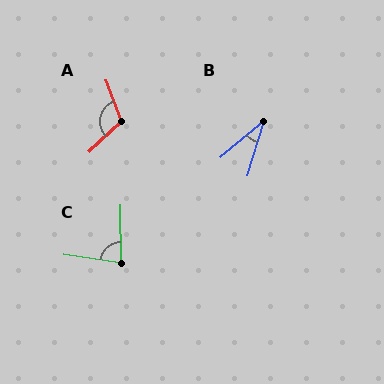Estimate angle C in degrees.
Approximately 81 degrees.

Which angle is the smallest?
B, at approximately 33 degrees.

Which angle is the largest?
A, at approximately 113 degrees.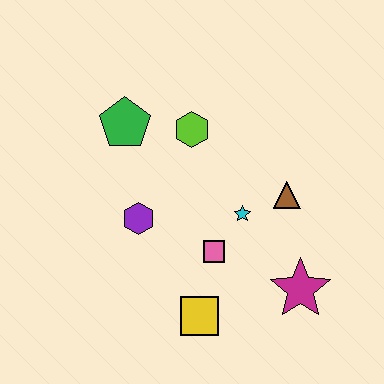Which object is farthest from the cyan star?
The green pentagon is farthest from the cyan star.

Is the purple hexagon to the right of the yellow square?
No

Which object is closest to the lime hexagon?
The green pentagon is closest to the lime hexagon.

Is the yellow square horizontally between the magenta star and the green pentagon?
Yes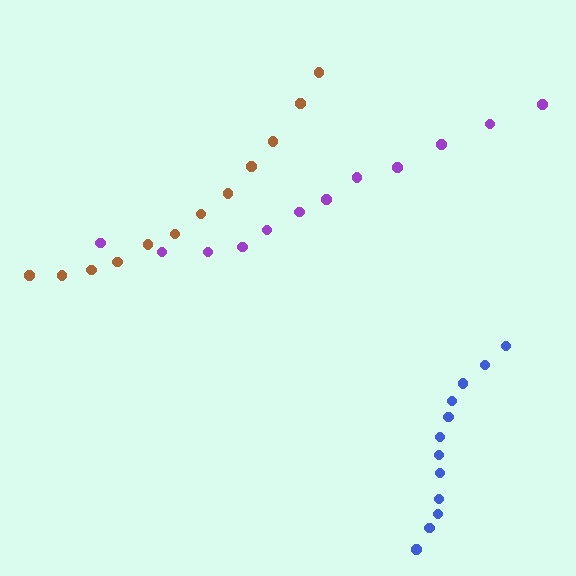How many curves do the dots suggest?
There are 3 distinct paths.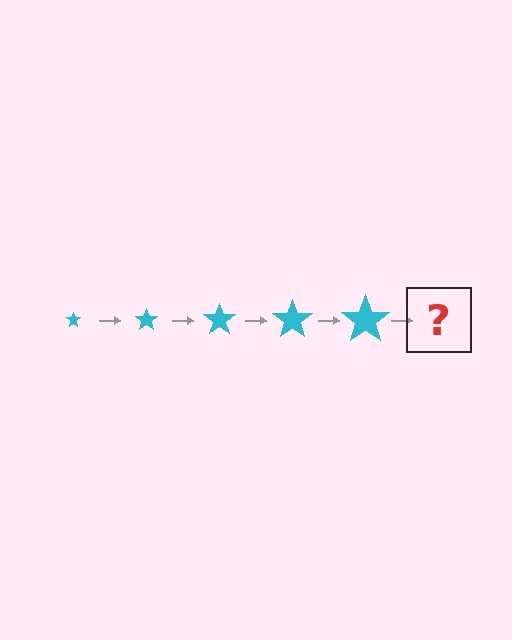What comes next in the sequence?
The next element should be a cyan star, larger than the previous one.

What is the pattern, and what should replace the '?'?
The pattern is that the star gets progressively larger each step. The '?' should be a cyan star, larger than the previous one.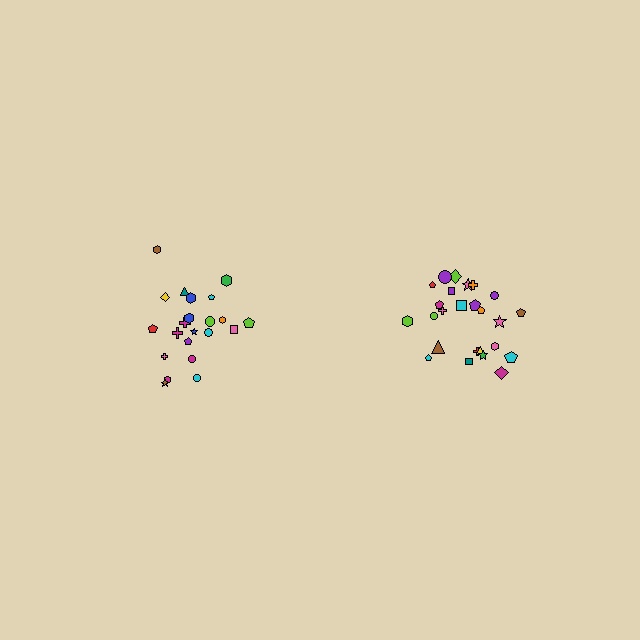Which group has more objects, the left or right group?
The right group.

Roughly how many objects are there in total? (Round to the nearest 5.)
Roughly 45 objects in total.